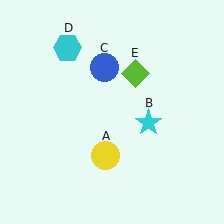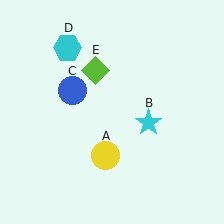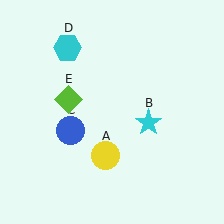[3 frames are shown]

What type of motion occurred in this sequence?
The blue circle (object C), lime diamond (object E) rotated counterclockwise around the center of the scene.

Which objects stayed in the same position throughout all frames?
Yellow circle (object A) and cyan star (object B) and cyan hexagon (object D) remained stationary.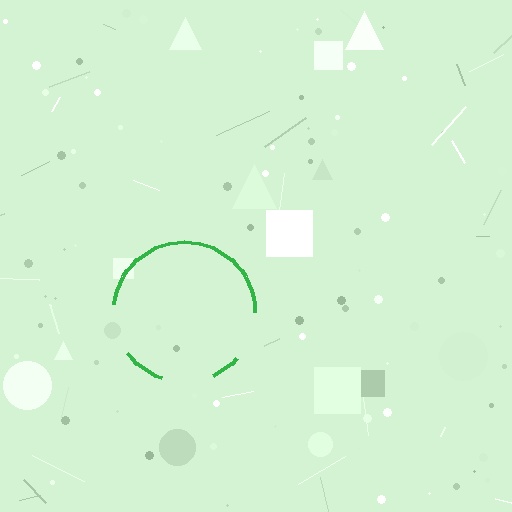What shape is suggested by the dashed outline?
The dashed outline suggests a circle.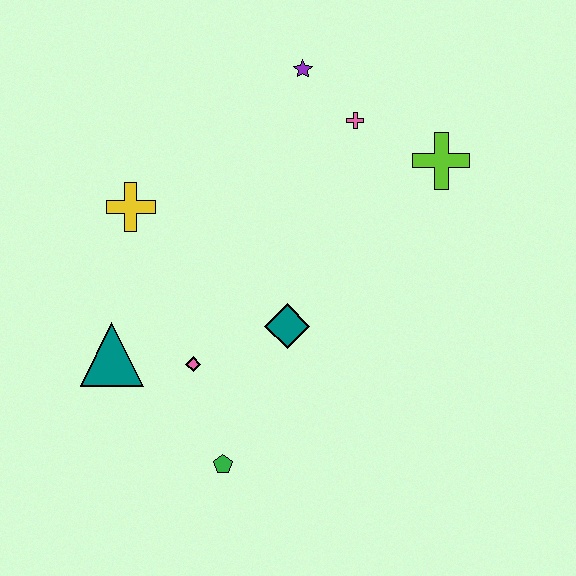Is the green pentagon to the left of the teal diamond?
Yes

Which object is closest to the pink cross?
The purple star is closest to the pink cross.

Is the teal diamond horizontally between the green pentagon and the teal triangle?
No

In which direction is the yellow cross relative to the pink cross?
The yellow cross is to the left of the pink cross.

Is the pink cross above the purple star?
No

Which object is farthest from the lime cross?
The teal triangle is farthest from the lime cross.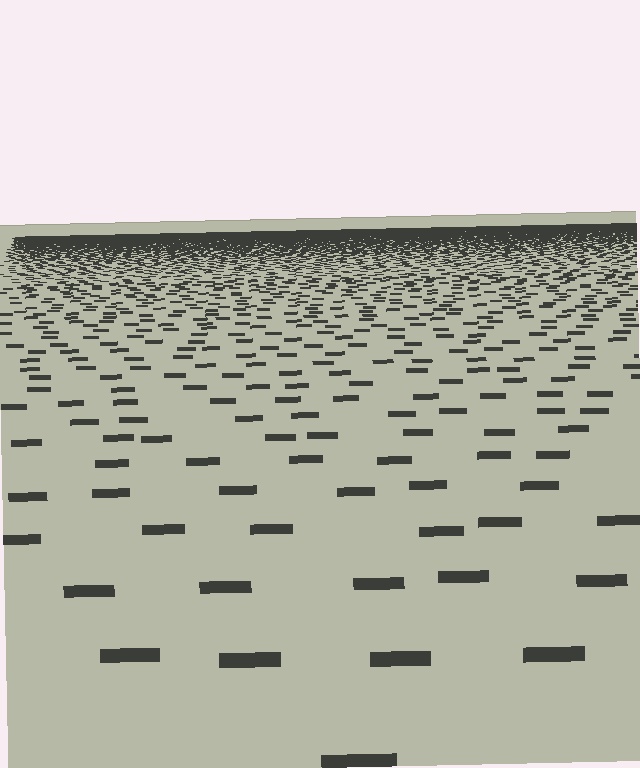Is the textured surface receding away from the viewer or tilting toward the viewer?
The surface is receding away from the viewer. Texture elements get smaller and denser toward the top.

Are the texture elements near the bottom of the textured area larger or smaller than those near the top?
Larger. Near the bottom, elements are closer to the viewer and appear at a bigger on-screen size.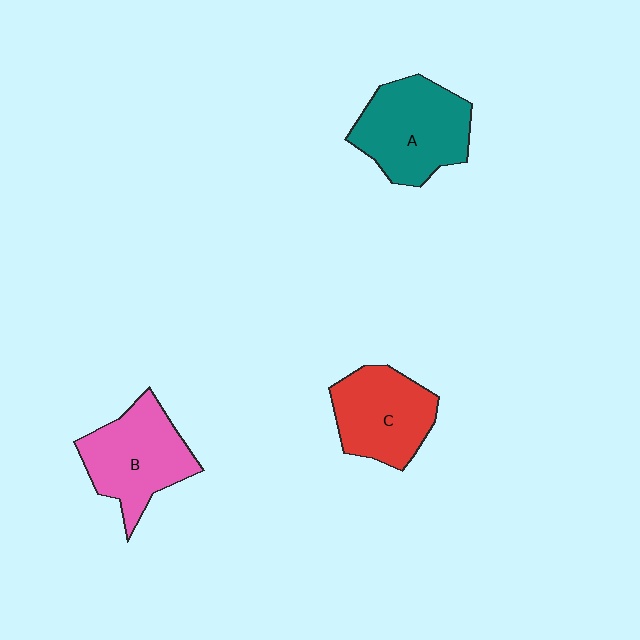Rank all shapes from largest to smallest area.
From largest to smallest: A (teal), B (pink), C (red).